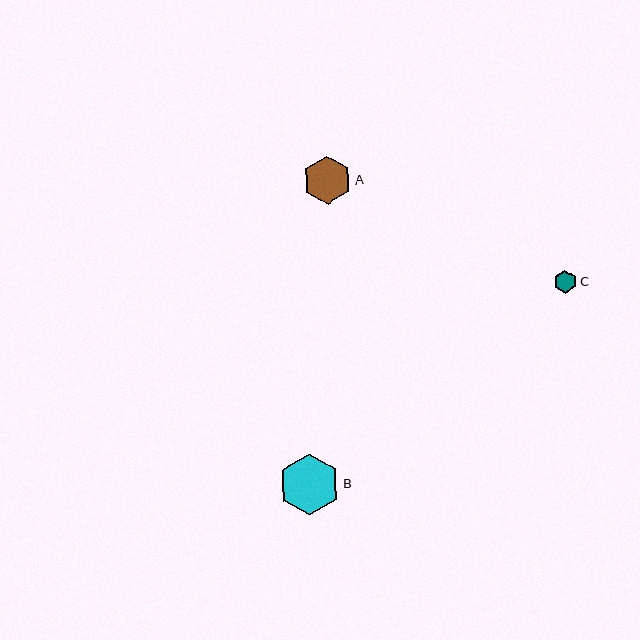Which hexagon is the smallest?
Hexagon C is the smallest with a size of approximately 23 pixels.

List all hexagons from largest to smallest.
From largest to smallest: B, A, C.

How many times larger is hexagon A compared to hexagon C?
Hexagon A is approximately 2.1 times the size of hexagon C.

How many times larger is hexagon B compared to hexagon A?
Hexagon B is approximately 1.3 times the size of hexagon A.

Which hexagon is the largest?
Hexagon B is the largest with a size of approximately 61 pixels.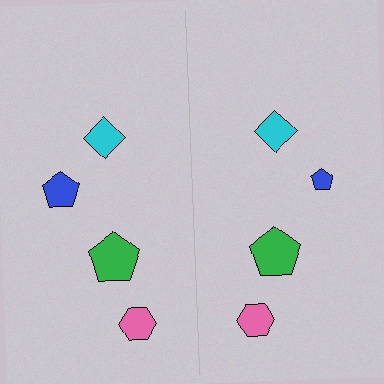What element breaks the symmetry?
The blue pentagon on the right side has a different size than its mirror counterpart.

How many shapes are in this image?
There are 8 shapes in this image.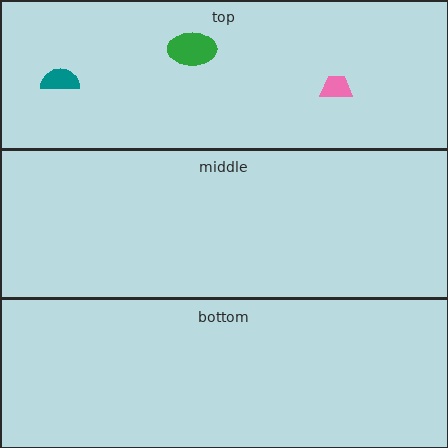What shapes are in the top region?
The pink trapezoid, the teal semicircle, the green ellipse.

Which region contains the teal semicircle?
The top region.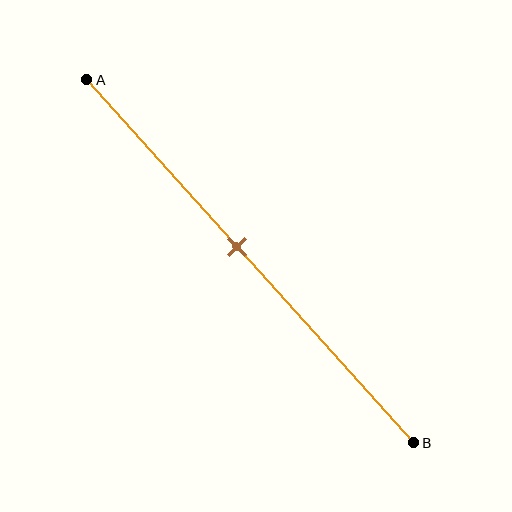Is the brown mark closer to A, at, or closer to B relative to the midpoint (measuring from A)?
The brown mark is closer to point A than the midpoint of segment AB.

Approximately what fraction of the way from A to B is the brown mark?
The brown mark is approximately 45% of the way from A to B.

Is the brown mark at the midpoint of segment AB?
No, the mark is at about 45% from A, not at the 50% midpoint.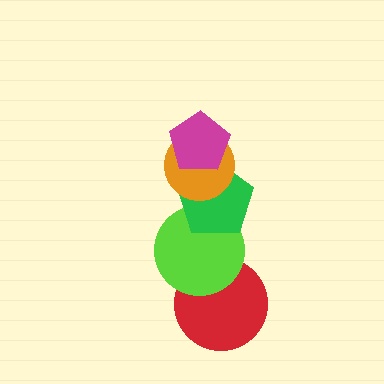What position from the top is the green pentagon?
The green pentagon is 3rd from the top.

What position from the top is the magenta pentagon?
The magenta pentagon is 1st from the top.